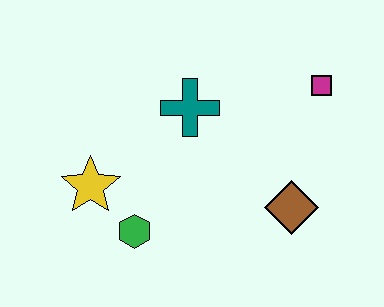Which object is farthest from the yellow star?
The magenta square is farthest from the yellow star.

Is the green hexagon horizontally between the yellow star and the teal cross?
Yes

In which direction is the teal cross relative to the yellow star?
The teal cross is to the right of the yellow star.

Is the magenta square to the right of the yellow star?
Yes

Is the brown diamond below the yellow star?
Yes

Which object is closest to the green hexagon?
The yellow star is closest to the green hexagon.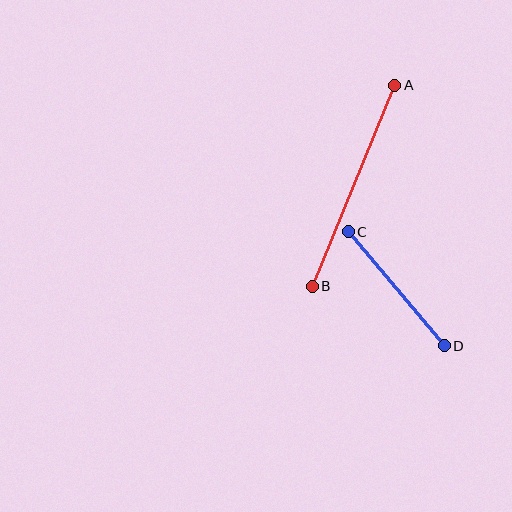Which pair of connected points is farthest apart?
Points A and B are farthest apart.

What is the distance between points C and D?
The distance is approximately 149 pixels.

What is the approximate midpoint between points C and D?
The midpoint is at approximately (396, 289) pixels.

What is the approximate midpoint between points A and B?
The midpoint is at approximately (353, 186) pixels.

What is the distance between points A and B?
The distance is approximately 218 pixels.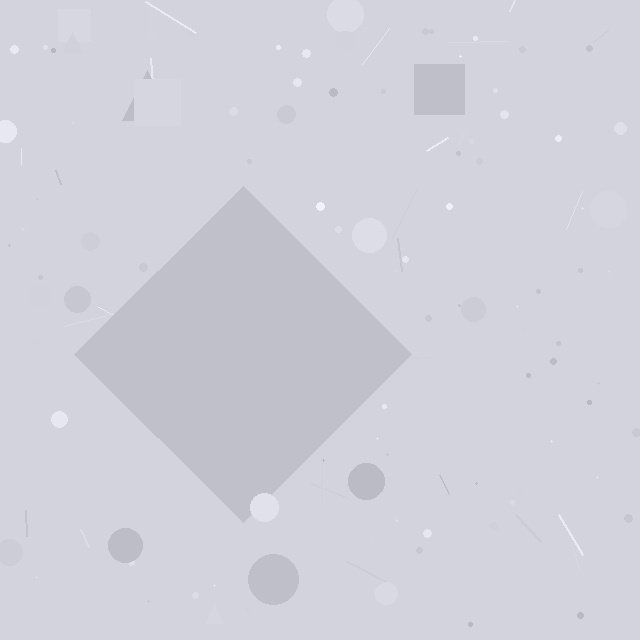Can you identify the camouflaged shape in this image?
The camouflaged shape is a diamond.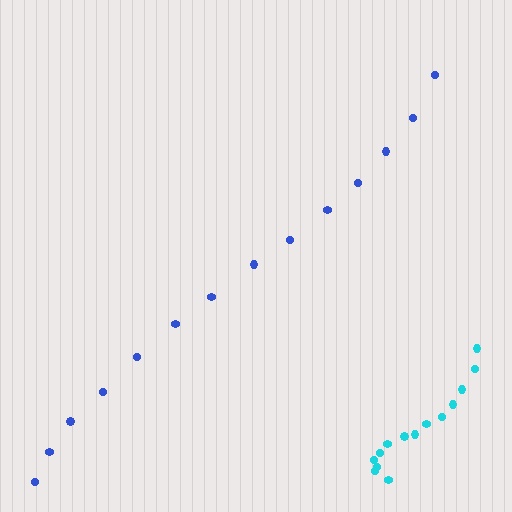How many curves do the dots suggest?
There are 2 distinct paths.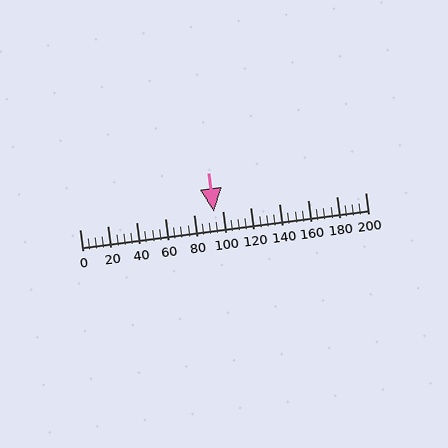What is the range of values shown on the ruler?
The ruler shows values from 0 to 200.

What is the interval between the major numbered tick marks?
The major tick marks are spaced 20 units apart.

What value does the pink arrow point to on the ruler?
The pink arrow points to approximately 94.